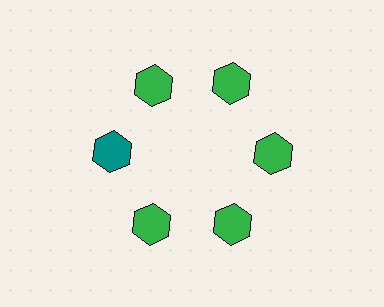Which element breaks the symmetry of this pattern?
The teal hexagon at roughly the 9 o'clock position breaks the symmetry. All other shapes are green hexagons.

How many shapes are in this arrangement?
There are 6 shapes arranged in a ring pattern.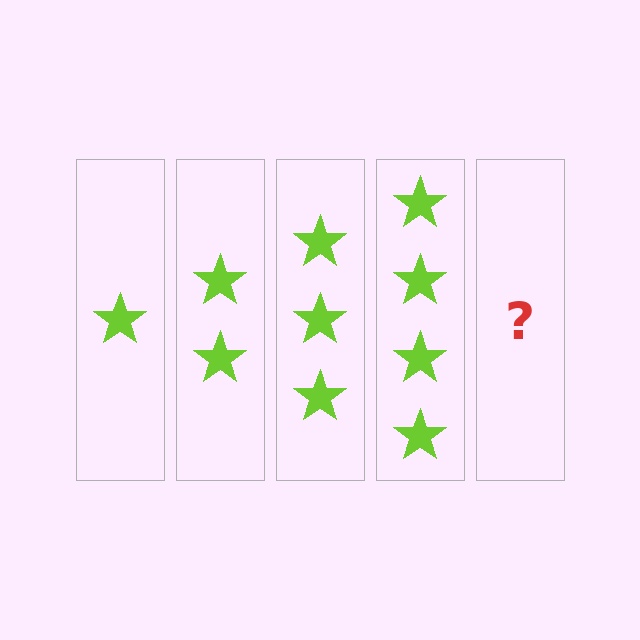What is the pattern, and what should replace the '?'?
The pattern is that each step adds one more star. The '?' should be 5 stars.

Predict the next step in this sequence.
The next step is 5 stars.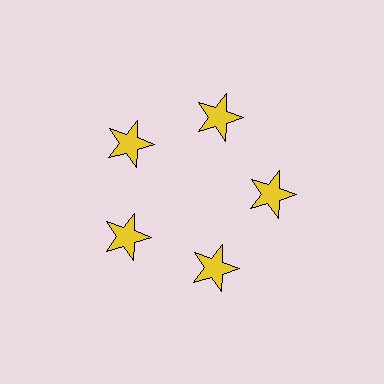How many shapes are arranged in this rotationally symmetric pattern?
There are 5 shapes, arranged in 5 groups of 1.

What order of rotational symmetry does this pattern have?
This pattern has 5-fold rotational symmetry.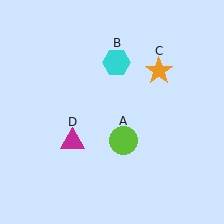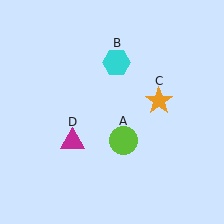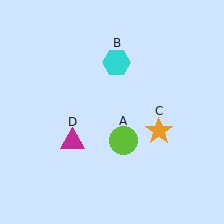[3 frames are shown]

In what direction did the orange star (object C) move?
The orange star (object C) moved down.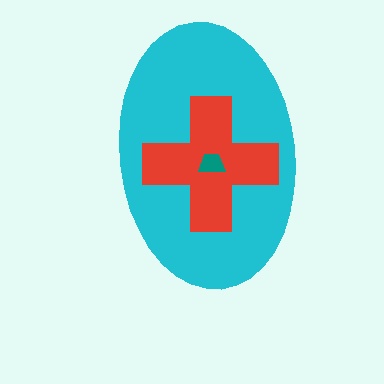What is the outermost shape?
The cyan ellipse.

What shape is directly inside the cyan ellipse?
The red cross.